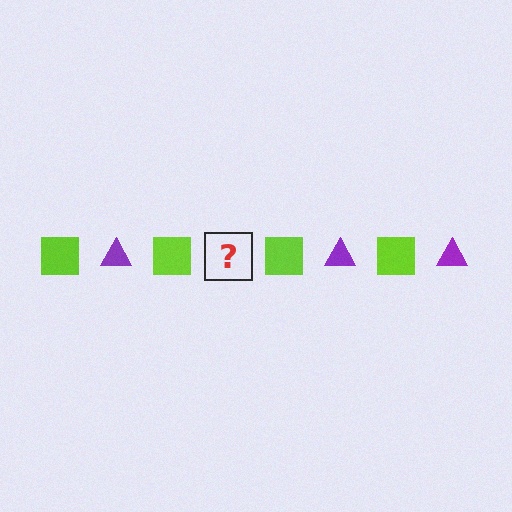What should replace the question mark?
The question mark should be replaced with a purple triangle.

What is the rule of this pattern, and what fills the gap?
The rule is that the pattern alternates between lime square and purple triangle. The gap should be filled with a purple triangle.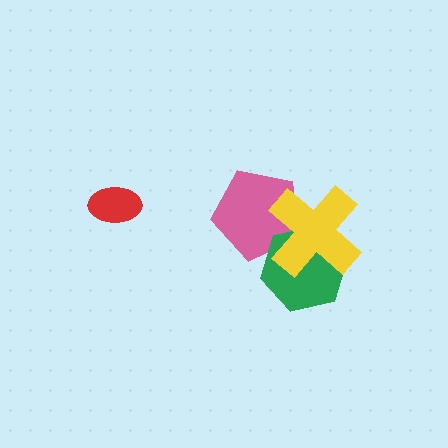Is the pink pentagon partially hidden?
Yes, it is partially covered by another shape.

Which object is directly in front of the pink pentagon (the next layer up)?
The green hexagon is directly in front of the pink pentagon.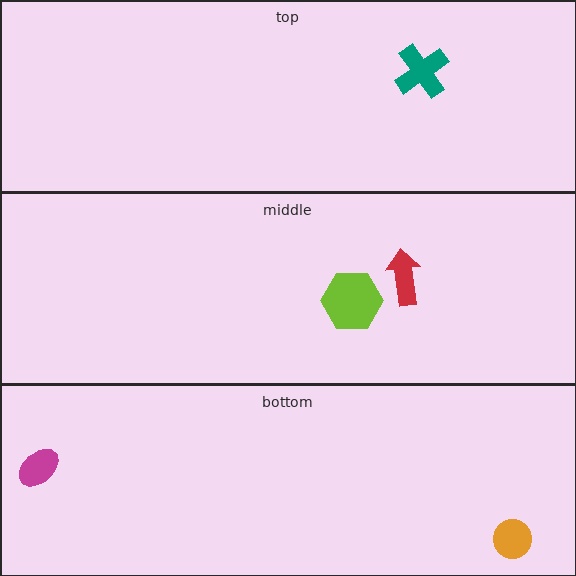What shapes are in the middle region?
The lime hexagon, the red arrow.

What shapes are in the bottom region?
The magenta ellipse, the orange circle.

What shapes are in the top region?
The teal cross.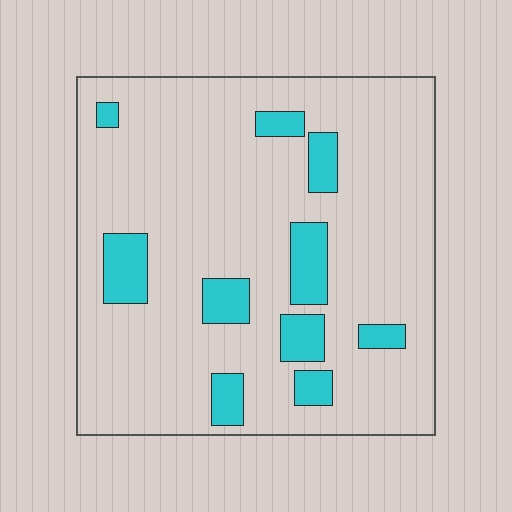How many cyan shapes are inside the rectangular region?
10.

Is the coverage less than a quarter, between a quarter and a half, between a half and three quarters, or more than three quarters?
Less than a quarter.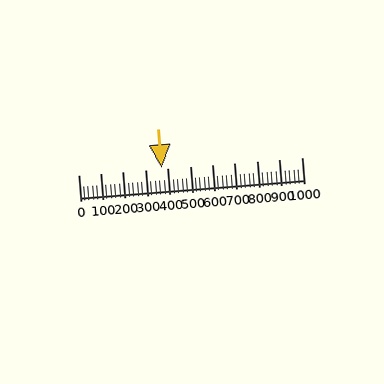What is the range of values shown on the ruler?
The ruler shows values from 0 to 1000.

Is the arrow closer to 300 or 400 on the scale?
The arrow is closer to 400.